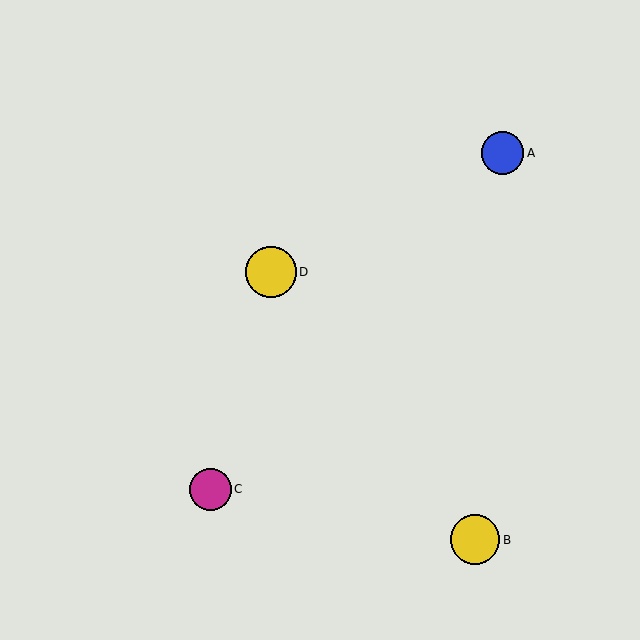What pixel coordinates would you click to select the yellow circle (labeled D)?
Click at (271, 272) to select the yellow circle D.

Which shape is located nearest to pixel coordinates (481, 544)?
The yellow circle (labeled B) at (475, 540) is nearest to that location.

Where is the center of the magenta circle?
The center of the magenta circle is at (211, 489).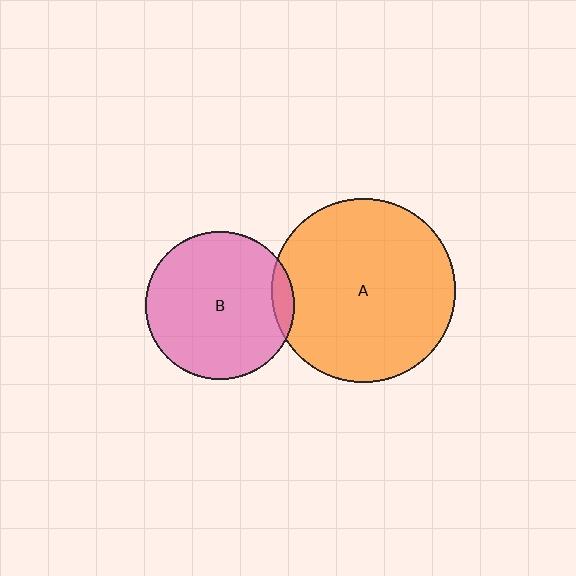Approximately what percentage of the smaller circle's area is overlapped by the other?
Approximately 5%.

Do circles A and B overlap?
Yes.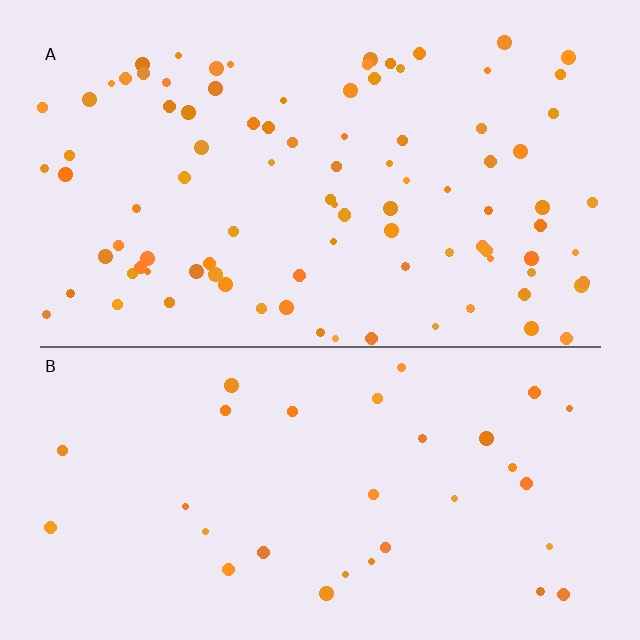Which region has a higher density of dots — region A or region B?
A (the top).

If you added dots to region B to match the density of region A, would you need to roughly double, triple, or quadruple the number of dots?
Approximately triple.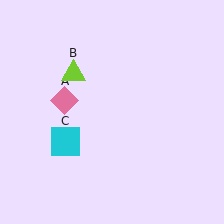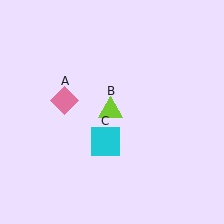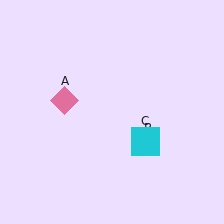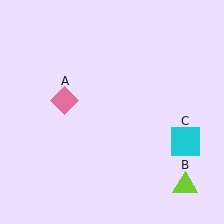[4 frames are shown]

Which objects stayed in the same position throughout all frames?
Pink diamond (object A) remained stationary.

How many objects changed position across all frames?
2 objects changed position: lime triangle (object B), cyan square (object C).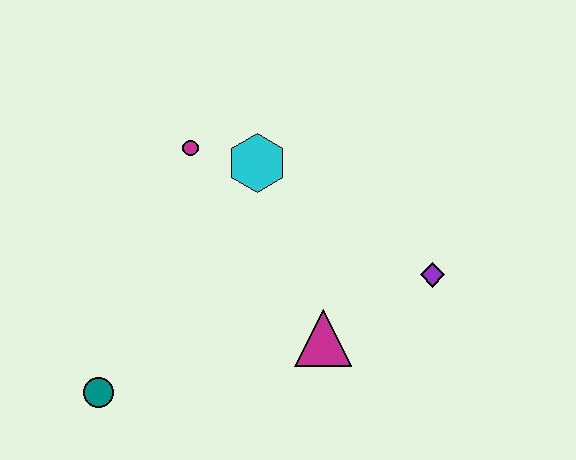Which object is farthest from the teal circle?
The purple diamond is farthest from the teal circle.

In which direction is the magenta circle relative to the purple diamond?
The magenta circle is to the left of the purple diamond.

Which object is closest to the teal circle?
The magenta triangle is closest to the teal circle.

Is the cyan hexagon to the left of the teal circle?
No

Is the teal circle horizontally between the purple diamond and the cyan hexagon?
No